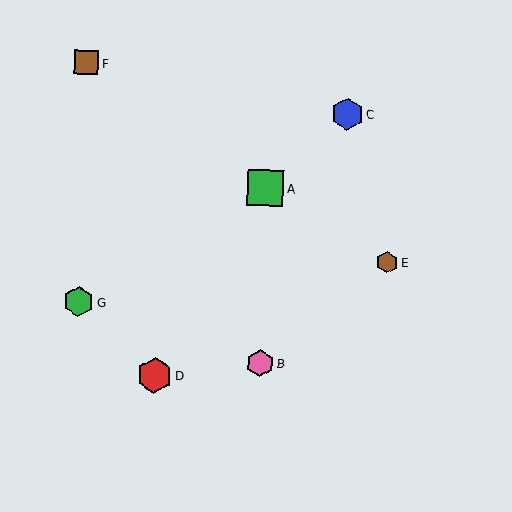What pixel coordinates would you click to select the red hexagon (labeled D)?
Click at (155, 375) to select the red hexagon D.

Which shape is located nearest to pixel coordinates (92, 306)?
The green hexagon (labeled G) at (79, 301) is nearest to that location.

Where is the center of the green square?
The center of the green square is at (265, 188).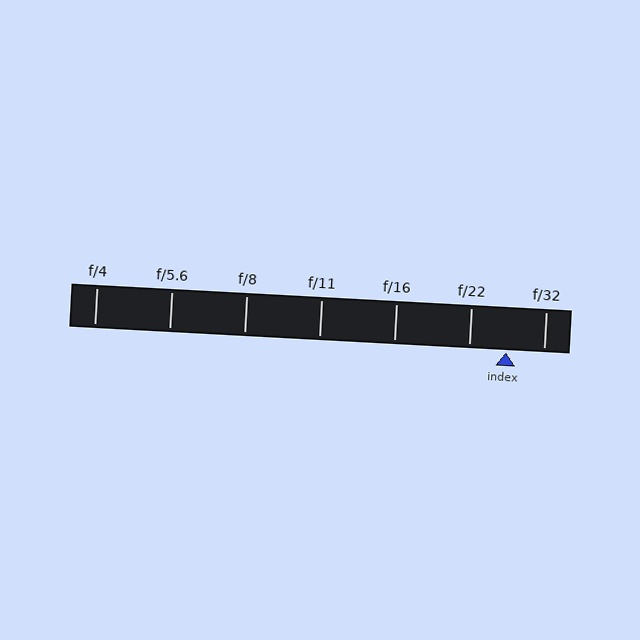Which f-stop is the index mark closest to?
The index mark is closest to f/32.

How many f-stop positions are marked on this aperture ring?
There are 7 f-stop positions marked.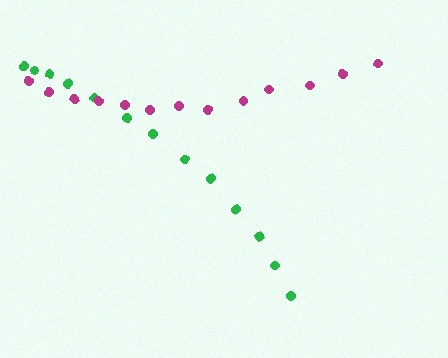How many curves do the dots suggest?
There are 2 distinct paths.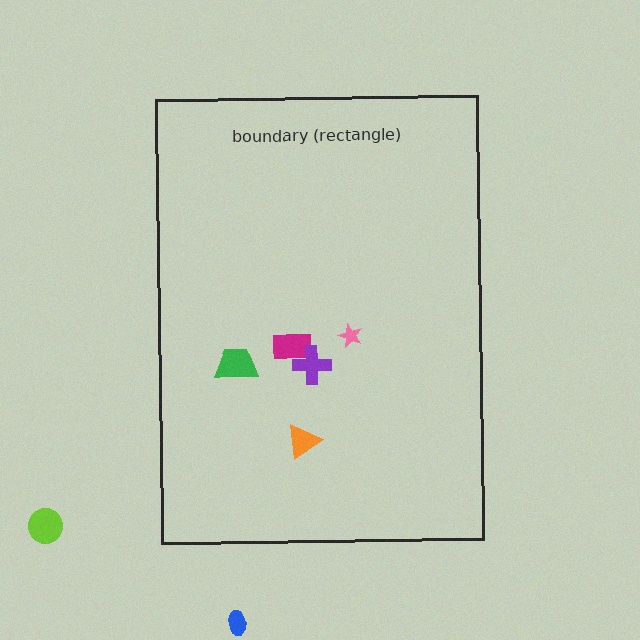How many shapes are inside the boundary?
5 inside, 2 outside.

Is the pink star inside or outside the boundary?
Inside.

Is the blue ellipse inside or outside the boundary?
Outside.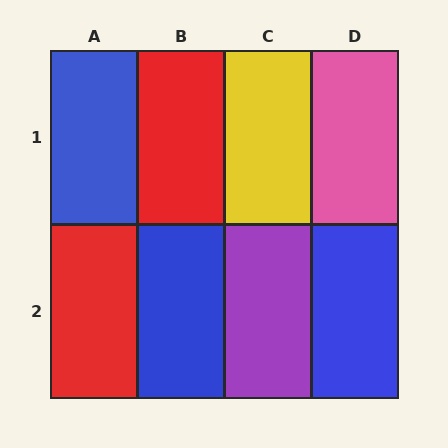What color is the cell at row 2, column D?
Blue.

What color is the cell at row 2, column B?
Blue.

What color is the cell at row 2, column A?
Red.